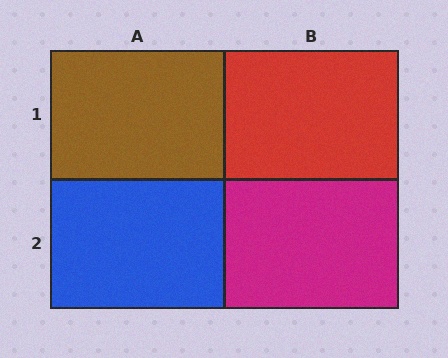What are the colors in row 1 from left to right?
Brown, red.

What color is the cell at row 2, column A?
Blue.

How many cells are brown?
1 cell is brown.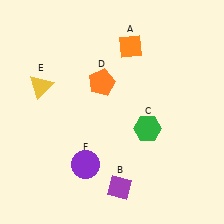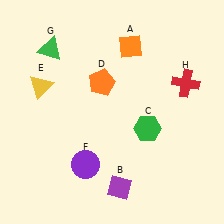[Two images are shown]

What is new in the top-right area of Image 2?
A red cross (H) was added in the top-right area of Image 2.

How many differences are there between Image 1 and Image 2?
There are 2 differences between the two images.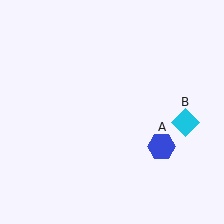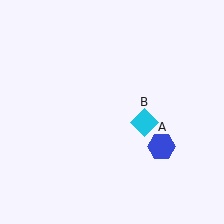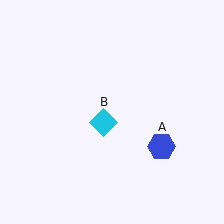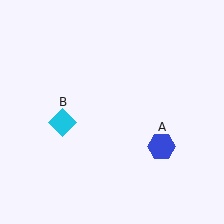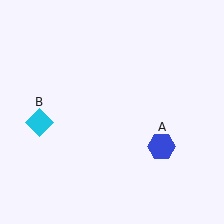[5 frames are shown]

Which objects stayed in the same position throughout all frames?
Blue hexagon (object A) remained stationary.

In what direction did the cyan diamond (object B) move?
The cyan diamond (object B) moved left.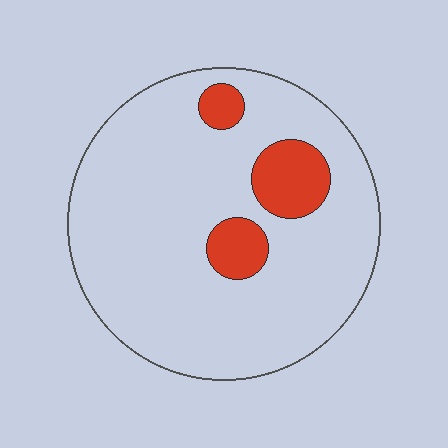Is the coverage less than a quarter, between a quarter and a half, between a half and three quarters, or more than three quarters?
Less than a quarter.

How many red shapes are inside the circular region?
3.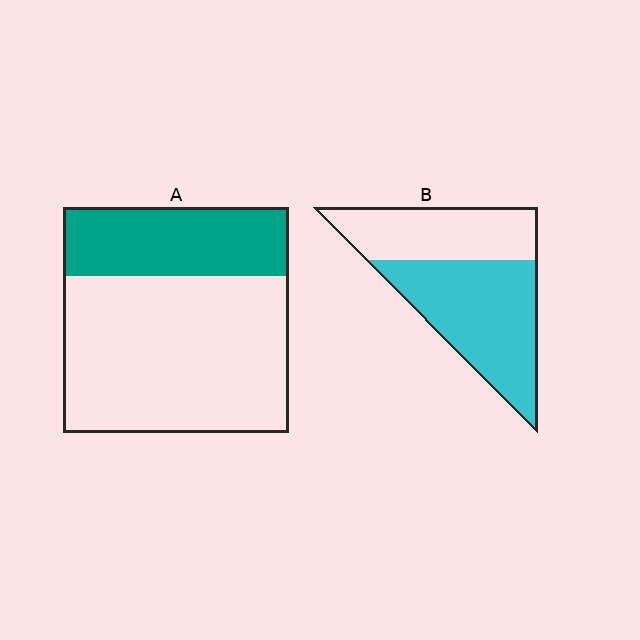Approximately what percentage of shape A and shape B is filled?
A is approximately 30% and B is approximately 60%.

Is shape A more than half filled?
No.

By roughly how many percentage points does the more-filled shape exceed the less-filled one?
By roughly 30 percentage points (B over A).